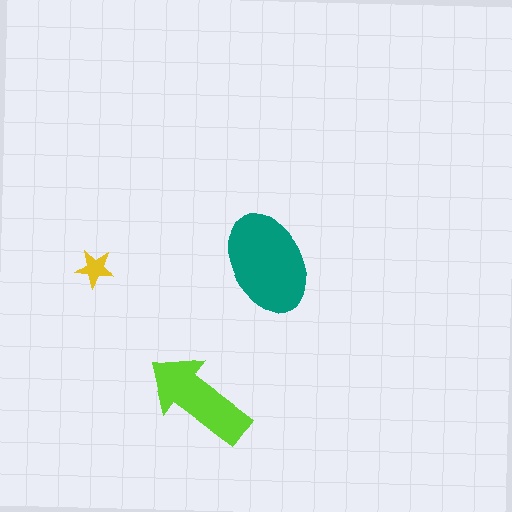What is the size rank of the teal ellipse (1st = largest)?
1st.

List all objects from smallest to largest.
The yellow star, the lime arrow, the teal ellipse.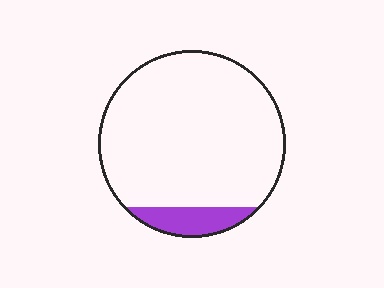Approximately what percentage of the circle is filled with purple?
Approximately 10%.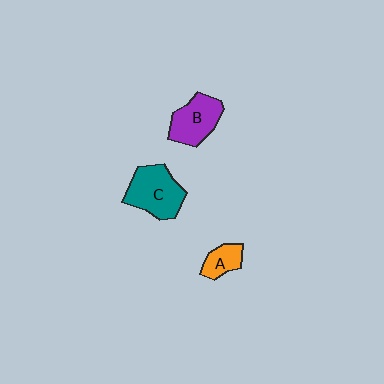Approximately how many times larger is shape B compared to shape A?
Approximately 1.8 times.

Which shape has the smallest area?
Shape A (orange).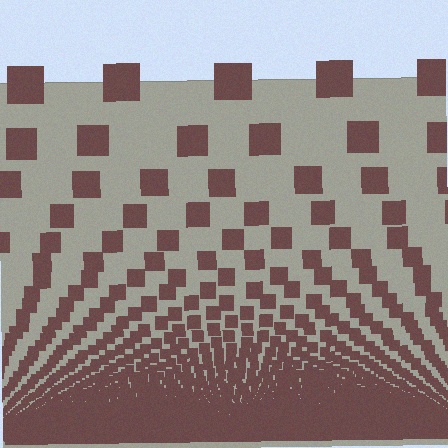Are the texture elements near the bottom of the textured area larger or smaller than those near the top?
Smaller. The gradient is inverted — elements near the bottom are smaller and denser.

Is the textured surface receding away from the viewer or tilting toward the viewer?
The surface appears to tilt toward the viewer. Texture elements get larger and sparser toward the top.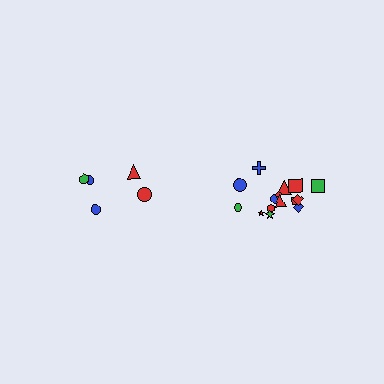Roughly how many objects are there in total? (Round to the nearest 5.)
Roughly 20 objects in total.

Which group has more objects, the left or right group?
The right group.